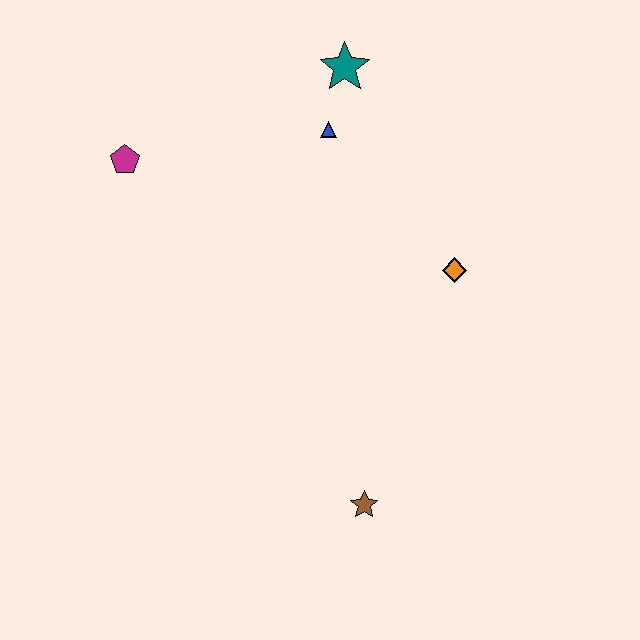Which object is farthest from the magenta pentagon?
The brown star is farthest from the magenta pentagon.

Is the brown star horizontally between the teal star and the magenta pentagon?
No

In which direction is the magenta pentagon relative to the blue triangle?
The magenta pentagon is to the left of the blue triangle.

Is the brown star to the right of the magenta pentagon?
Yes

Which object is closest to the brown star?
The orange diamond is closest to the brown star.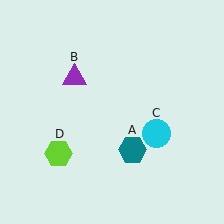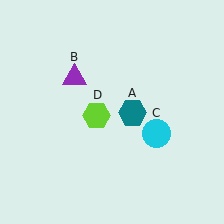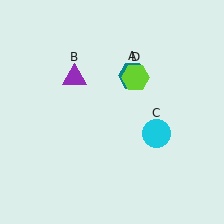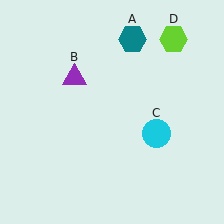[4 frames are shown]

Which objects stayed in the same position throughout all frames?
Purple triangle (object B) and cyan circle (object C) remained stationary.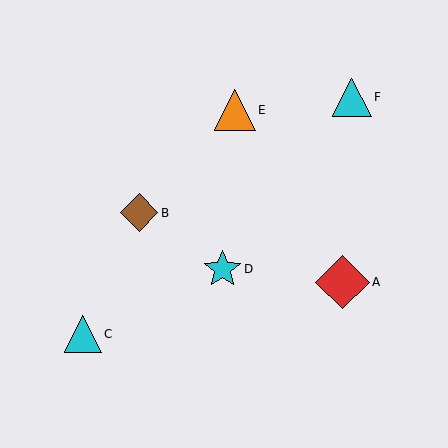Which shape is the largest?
The red diamond (labeled A) is the largest.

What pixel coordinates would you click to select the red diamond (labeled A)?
Click at (342, 282) to select the red diamond A.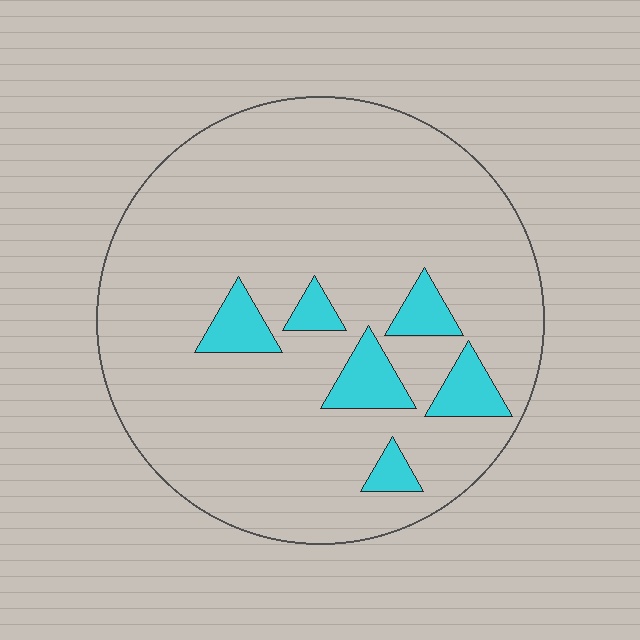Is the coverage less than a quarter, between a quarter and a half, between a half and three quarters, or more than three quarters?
Less than a quarter.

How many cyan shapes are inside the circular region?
6.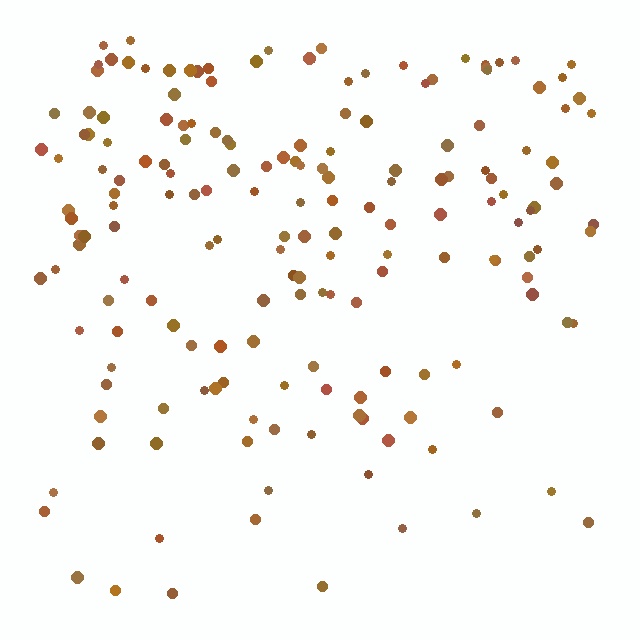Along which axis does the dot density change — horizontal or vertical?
Vertical.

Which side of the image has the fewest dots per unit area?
The bottom.